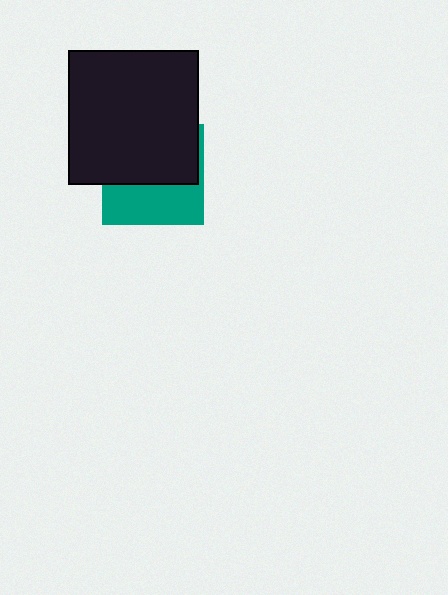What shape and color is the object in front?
The object in front is a black rectangle.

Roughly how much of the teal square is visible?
A small part of it is visible (roughly 42%).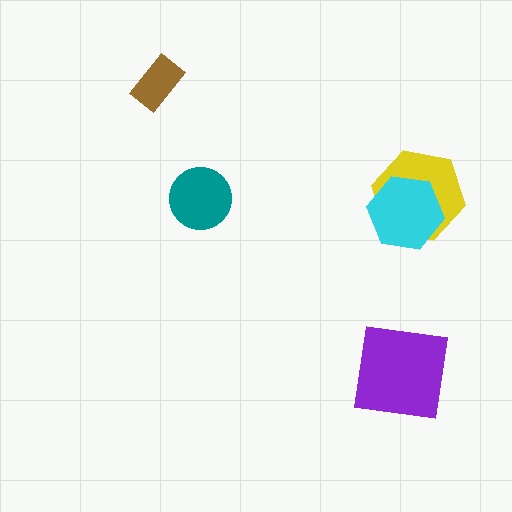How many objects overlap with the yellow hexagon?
1 object overlaps with the yellow hexagon.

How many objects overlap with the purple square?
0 objects overlap with the purple square.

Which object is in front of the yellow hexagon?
The cyan hexagon is in front of the yellow hexagon.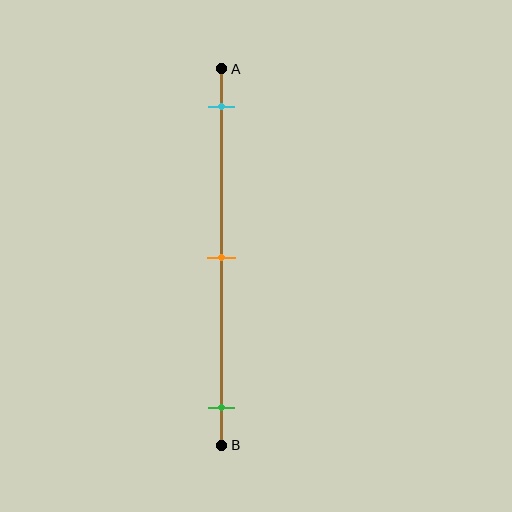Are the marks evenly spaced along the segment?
Yes, the marks are approximately evenly spaced.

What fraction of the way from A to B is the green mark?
The green mark is approximately 90% (0.9) of the way from A to B.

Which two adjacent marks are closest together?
The cyan and orange marks are the closest adjacent pair.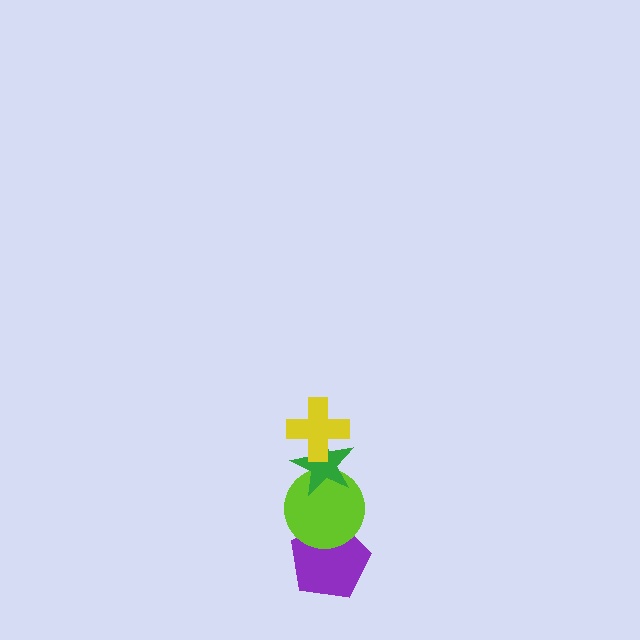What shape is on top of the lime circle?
The green star is on top of the lime circle.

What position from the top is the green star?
The green star is 2nd from the top.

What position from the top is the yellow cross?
The yellow cross is 1st from the top.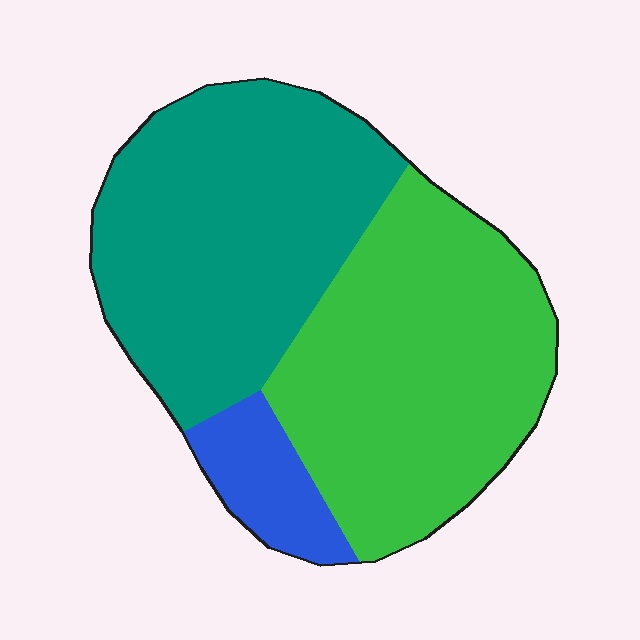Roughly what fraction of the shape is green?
Green takes up between a quarter and a half of the shape.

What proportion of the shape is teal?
Teal covers around 45% of the shape.